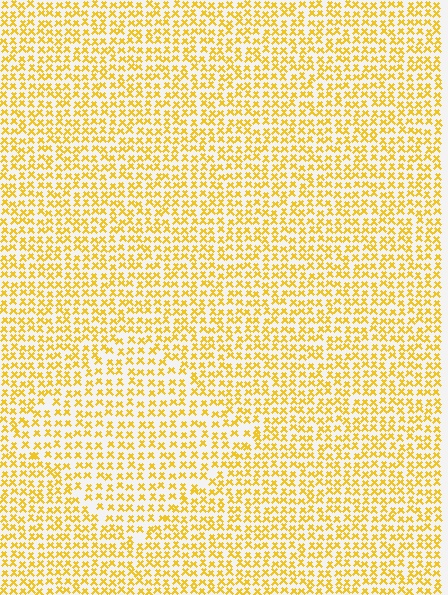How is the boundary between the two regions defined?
The boundary is defined by a change in element density (approximately 1.3x ratio). All elements are the same color, size, and shape.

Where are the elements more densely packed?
The elements are more densely packed outside the diamond boundary.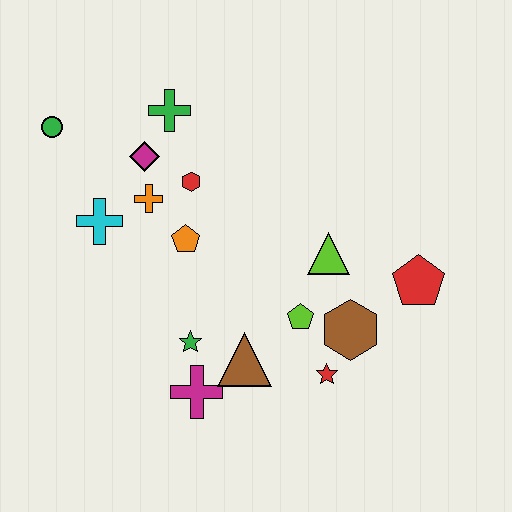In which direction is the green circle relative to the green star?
The green circle is above the green star.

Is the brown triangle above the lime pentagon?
No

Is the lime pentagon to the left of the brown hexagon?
Yes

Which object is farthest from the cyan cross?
The red pentagon is farthest from the cyan cross.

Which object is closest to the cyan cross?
The orange cross is closest to the cyan cross.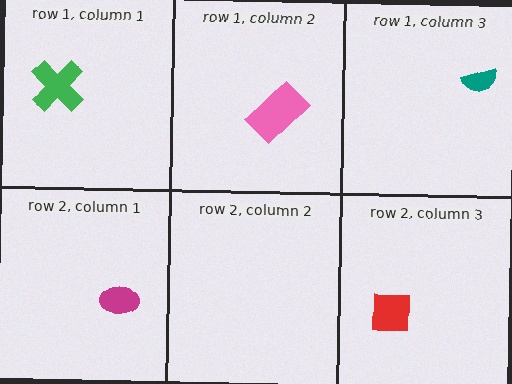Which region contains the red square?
The row 2, column 3 region.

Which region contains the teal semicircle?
The row 1, column 3 region.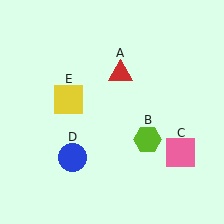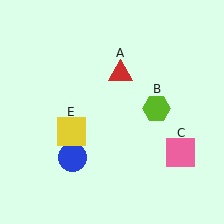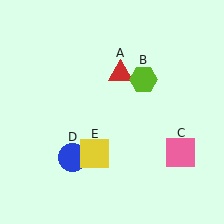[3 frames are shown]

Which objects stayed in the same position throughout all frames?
Red triangle (object A) and pink square (object C) and blue circle (object D) remained stationary.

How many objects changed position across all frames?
2 objects changed position: lime hexagon (object B), yellow square (object E).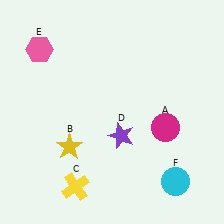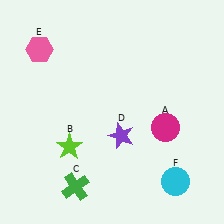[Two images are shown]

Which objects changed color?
B changed from yellow to lime. C changed from yellow to green.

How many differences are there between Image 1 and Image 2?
There are 2 differences between the two images.